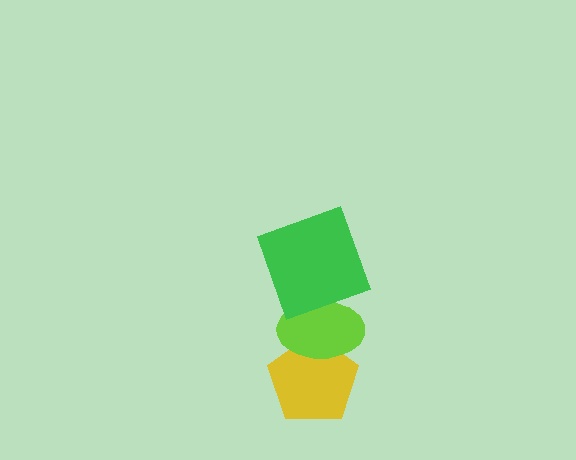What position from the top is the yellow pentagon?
The yellow pentagon is 3rd from the top.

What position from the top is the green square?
The green square is 1st from the top.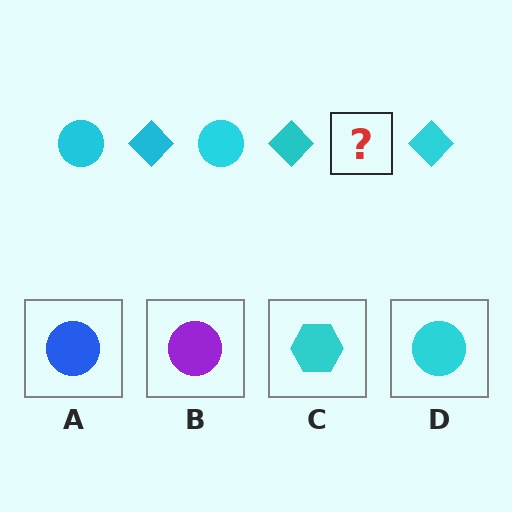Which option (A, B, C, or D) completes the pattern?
D.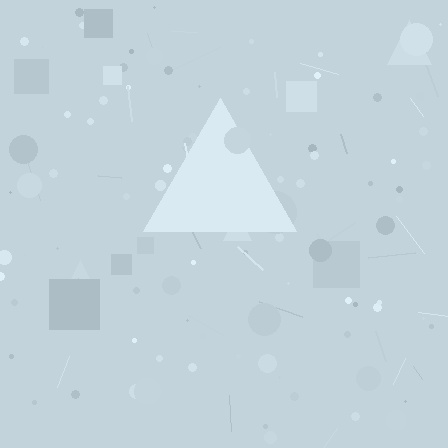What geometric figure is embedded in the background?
A triangle is embedded in the background.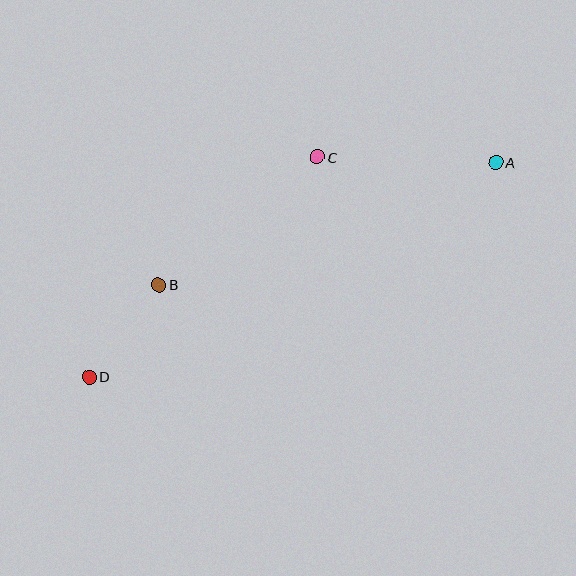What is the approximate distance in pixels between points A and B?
The distance between A and B is approximately 358 pixels.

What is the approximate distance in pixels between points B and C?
The distance between B and C is approximately 203 pixels.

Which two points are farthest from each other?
Points A and D are farthest from each other.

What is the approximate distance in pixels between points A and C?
The distance between A and C is approximately 178 pixels.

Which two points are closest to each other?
Points B and D are closest to each other.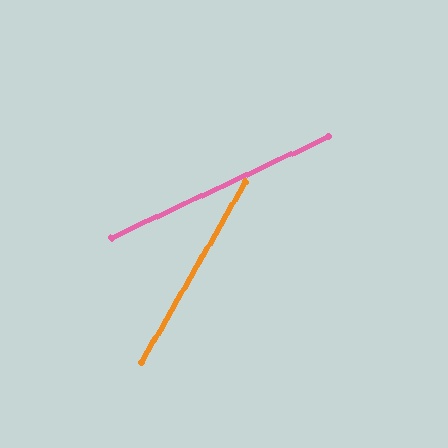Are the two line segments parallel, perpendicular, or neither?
Neither parallel nor perpendicular — they differ by about 35°.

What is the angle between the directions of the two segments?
Approximately 35 degrees.